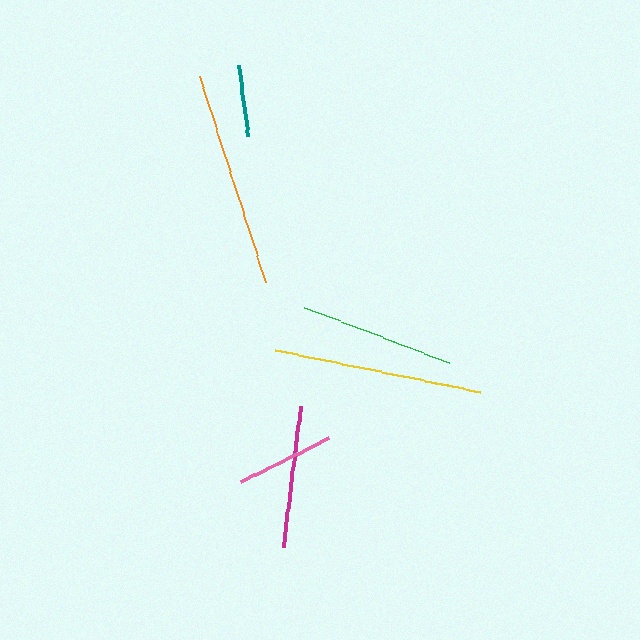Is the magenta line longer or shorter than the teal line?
The magenta line is longer than the teal line.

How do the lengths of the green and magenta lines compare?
The green and magenta lines are approximately the same length.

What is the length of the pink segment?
The pink segment is approximately 98 pixels long.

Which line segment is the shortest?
The teal line is the shortest at approximately 71 pixels.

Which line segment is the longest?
The orange line is the longest at approximately 216 pixels.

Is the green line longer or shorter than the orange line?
The orange line is longer than the green line.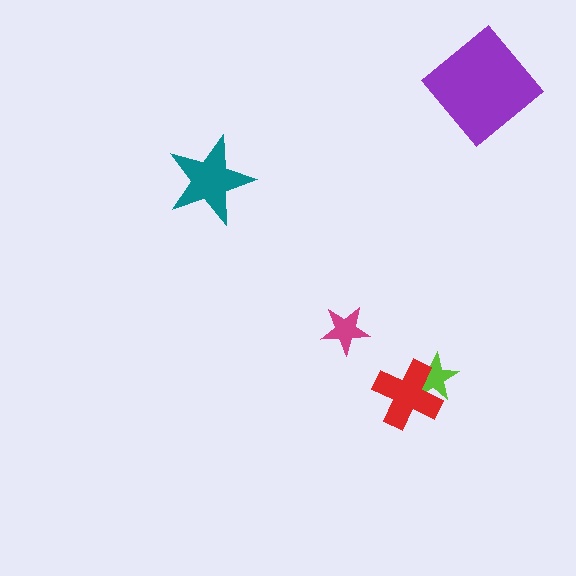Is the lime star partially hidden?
Yes, it is partially covered by another shape.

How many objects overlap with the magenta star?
0 objects overlap with the magenta star.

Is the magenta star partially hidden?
No, no other shape covers it.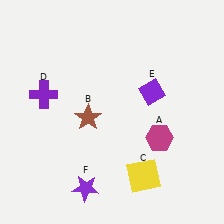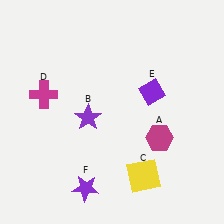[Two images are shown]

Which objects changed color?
B changed from brown to purple. D changed from purple to magenta.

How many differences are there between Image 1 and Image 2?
There are 2 differences between the two images.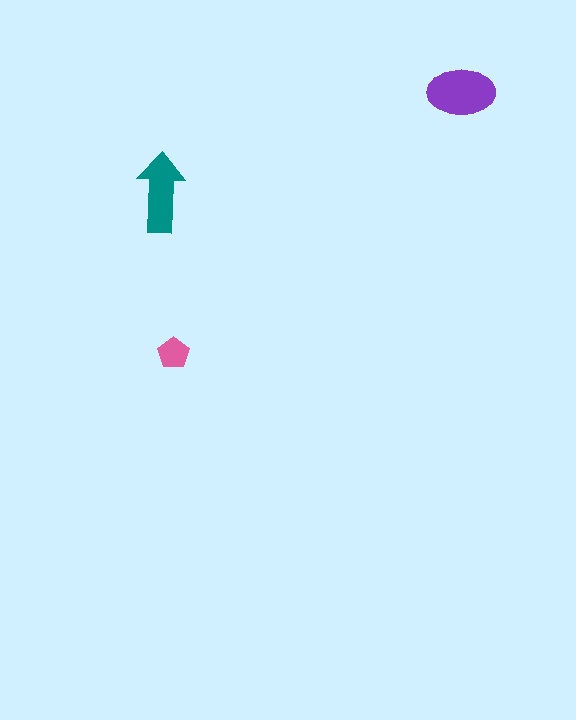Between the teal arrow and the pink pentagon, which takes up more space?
The teal arrow.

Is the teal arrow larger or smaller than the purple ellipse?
Smaller.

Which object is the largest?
The purple ellipse.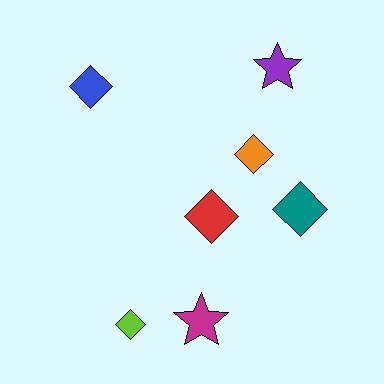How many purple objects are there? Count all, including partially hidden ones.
There is 1 purple object.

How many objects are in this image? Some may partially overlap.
There are 7 objects.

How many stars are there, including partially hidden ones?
There are 2 stars.